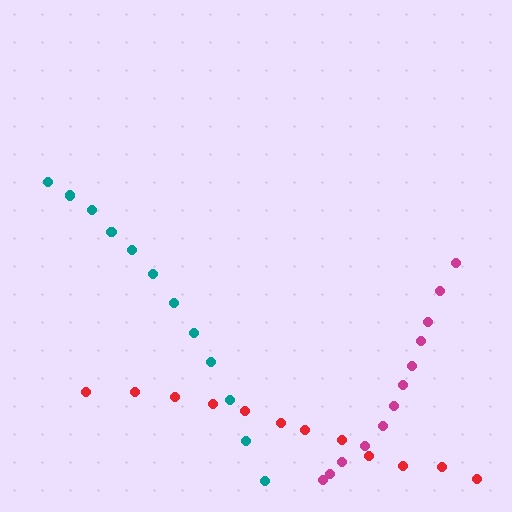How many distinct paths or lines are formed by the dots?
There are 3 distinct paths.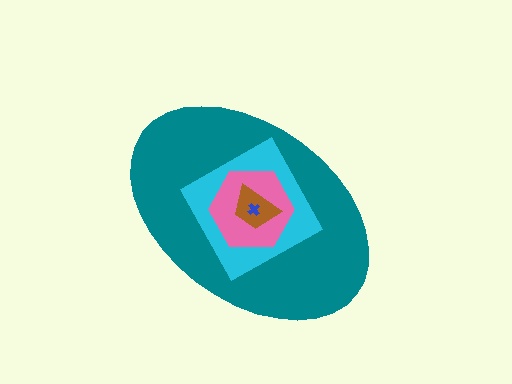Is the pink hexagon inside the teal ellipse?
Yes.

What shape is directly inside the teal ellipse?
The cyan diamond.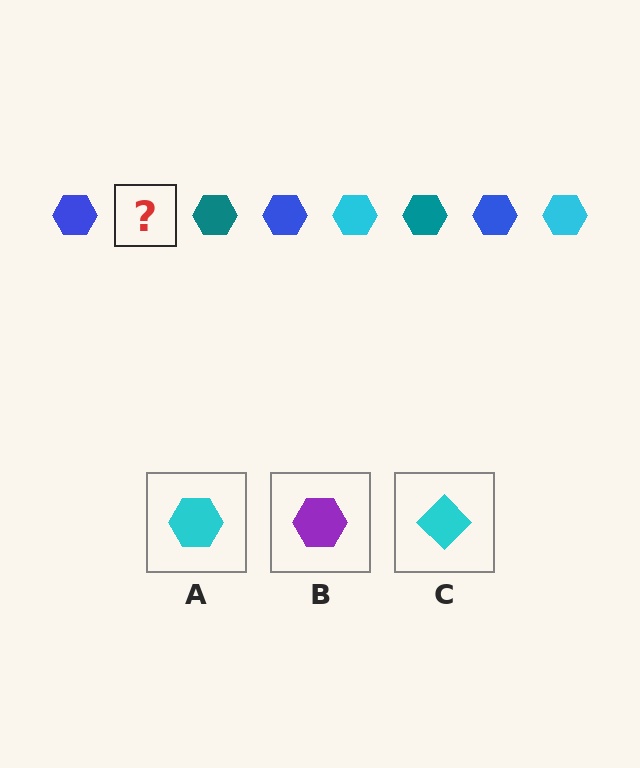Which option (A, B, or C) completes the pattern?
A.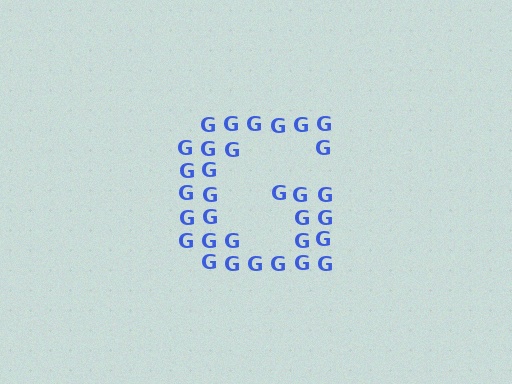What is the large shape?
The large shape is the letter G.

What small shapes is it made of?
It is made of small letter G's.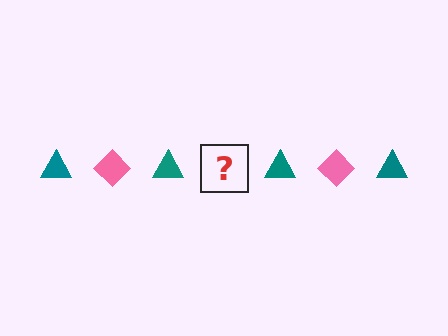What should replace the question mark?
The question mark should be replaced with a pink diamond.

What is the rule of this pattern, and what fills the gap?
The rule is that the pattern alternates between teal triangle and pink diamond. The gap should be filled with a pink diamond.